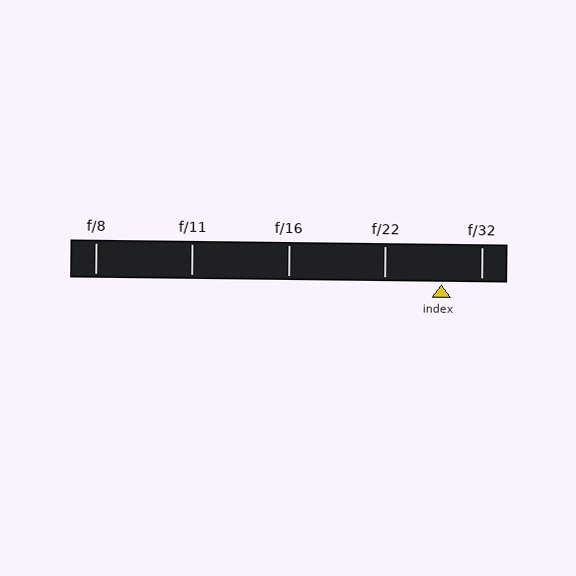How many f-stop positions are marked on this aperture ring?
There are 5 f-stop positions marked.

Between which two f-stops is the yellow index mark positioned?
The index mark is between f/22 and f/32.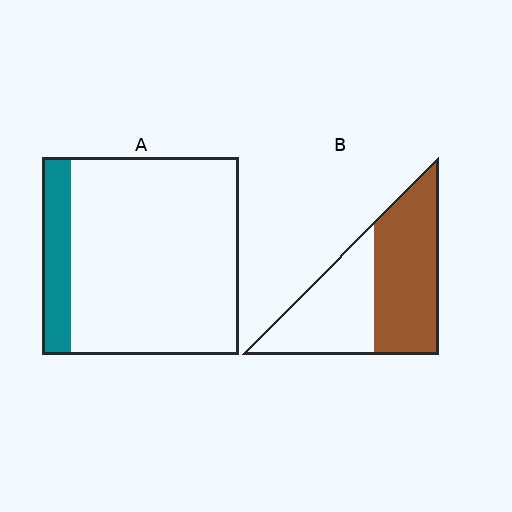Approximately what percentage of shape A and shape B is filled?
A is approximately 15% and B is approximately 55%.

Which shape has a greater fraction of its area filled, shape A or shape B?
Shape B.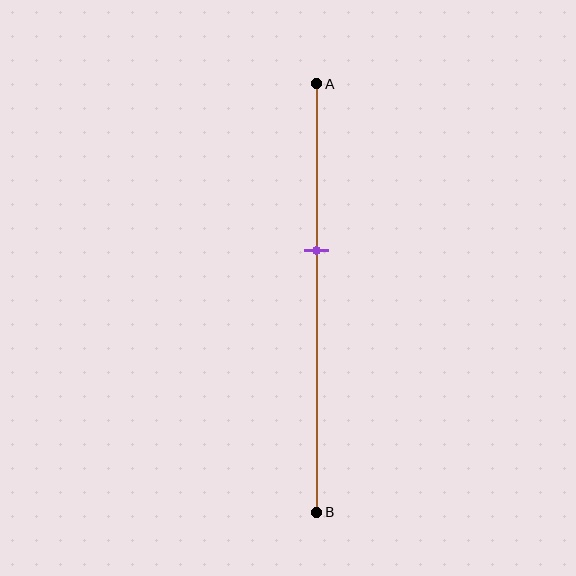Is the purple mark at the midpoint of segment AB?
No, the mark is at about 40% from A, not at the 50% midpoint.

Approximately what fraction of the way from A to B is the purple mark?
The purple mark is approximately 40% of the way from A to B.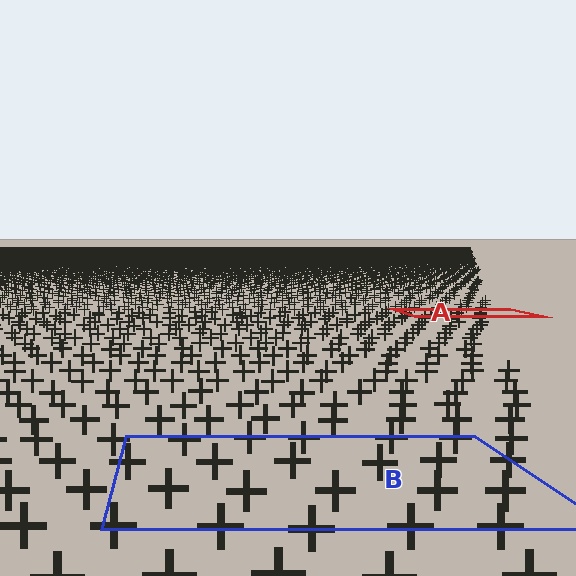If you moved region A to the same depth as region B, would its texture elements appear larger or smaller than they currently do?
They would appear larger. At a closer depth, the same texture elements are projected at a bigger on-screen size.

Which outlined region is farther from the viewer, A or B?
Region A is farther from the viewer — the texture elements inside it appear smaller and more densely packed.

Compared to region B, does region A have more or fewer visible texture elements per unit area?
Region A has more texture elements per unit area — they are packed more densely because it is farther away.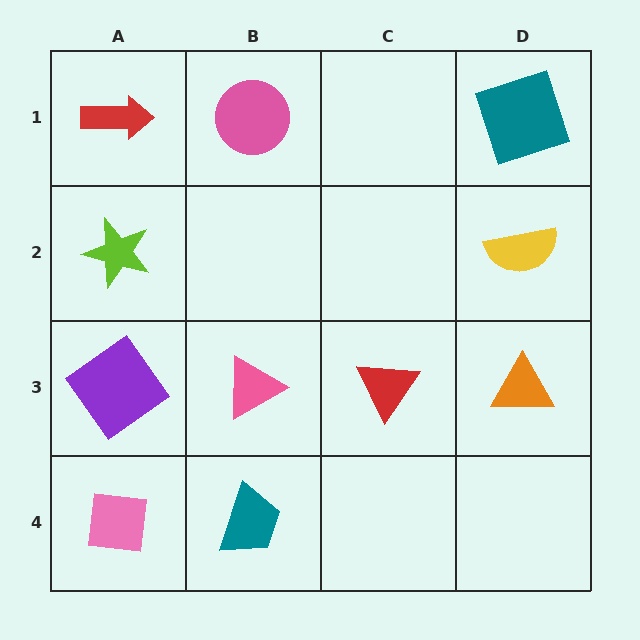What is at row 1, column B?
A pink circle.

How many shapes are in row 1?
3 shapes.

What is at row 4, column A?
A pink square.